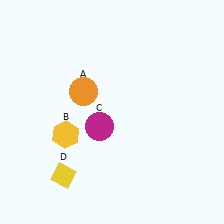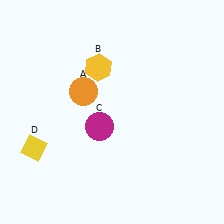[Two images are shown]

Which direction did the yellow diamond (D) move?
The yellow diamond (D) moved left.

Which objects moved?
The objects that moved are: the yellow hexagon (B), the yellow diamond (D).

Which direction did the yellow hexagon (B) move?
The yellow hexagon (B) moved up.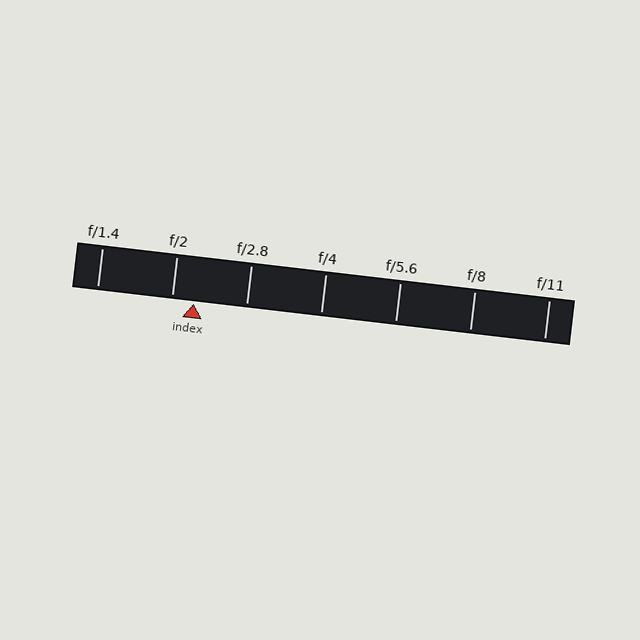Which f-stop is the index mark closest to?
The index mark is closest to f/2.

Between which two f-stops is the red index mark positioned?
The index mark is between f/2 and f/2.8.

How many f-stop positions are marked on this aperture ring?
There are 7 f-stop positions marked.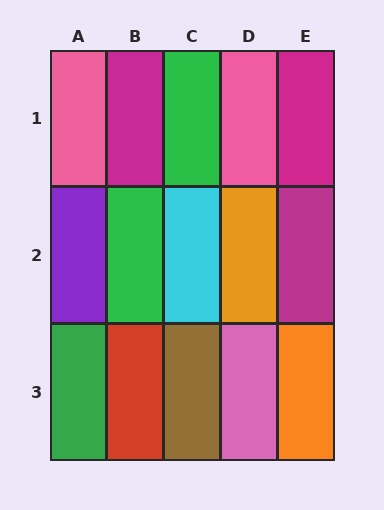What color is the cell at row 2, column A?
Purple.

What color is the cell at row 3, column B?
Red.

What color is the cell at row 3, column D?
Pink.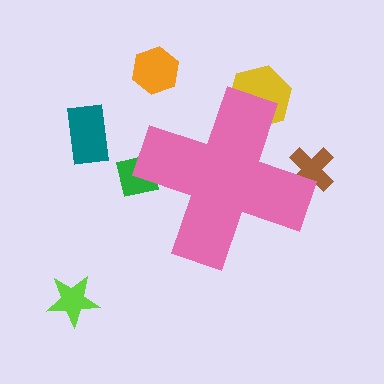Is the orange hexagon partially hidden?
No, the orange hexagon is fully visible.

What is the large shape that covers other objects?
A pink cross.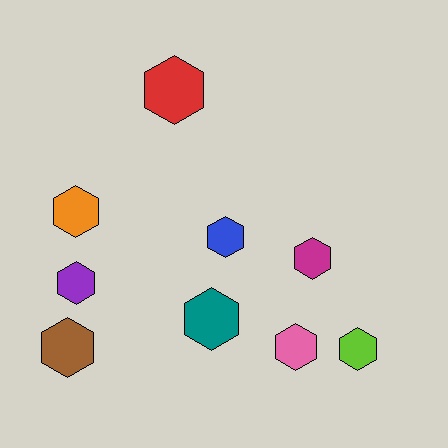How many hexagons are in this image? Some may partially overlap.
There are 9 hexagons.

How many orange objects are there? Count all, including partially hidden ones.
There is 1 orange object.